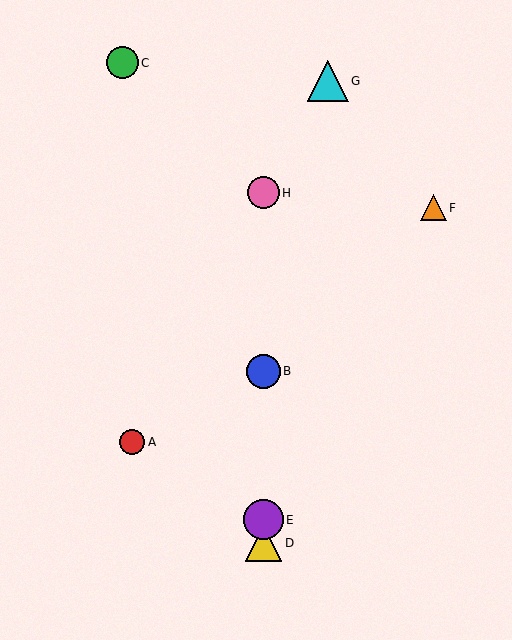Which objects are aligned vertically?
Objects B, D, E, H are aligned vertically.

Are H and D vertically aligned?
Yes, both are at x≈263.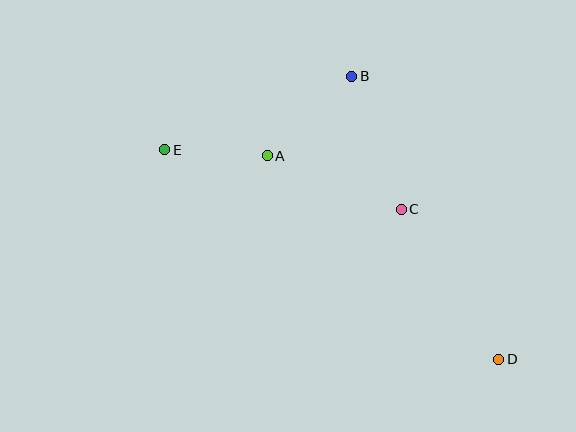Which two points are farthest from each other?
Points D and E are farthest from each other.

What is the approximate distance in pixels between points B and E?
The distance between B and E is approximately 201 pixels.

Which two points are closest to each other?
Points A and E are closest to each other.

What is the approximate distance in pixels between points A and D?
The distance between A and D is approximately 308 pixels.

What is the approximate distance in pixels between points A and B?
The distance between A and B is approximately 116 pixels.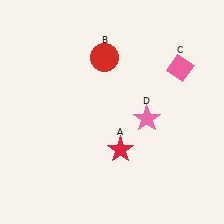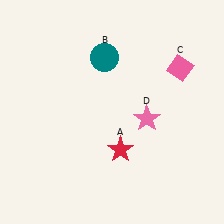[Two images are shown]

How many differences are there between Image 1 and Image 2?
There is 1 difference between the two images.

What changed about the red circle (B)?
In Image 1, B is red. In Image 2, it changed to teal.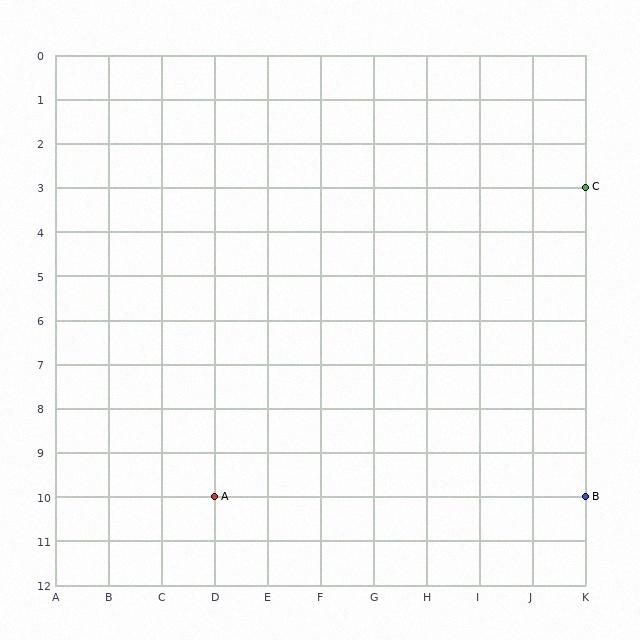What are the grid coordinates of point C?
Point C is at grid coordinates (K, 3).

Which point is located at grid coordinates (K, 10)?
Point B is at (K, 10).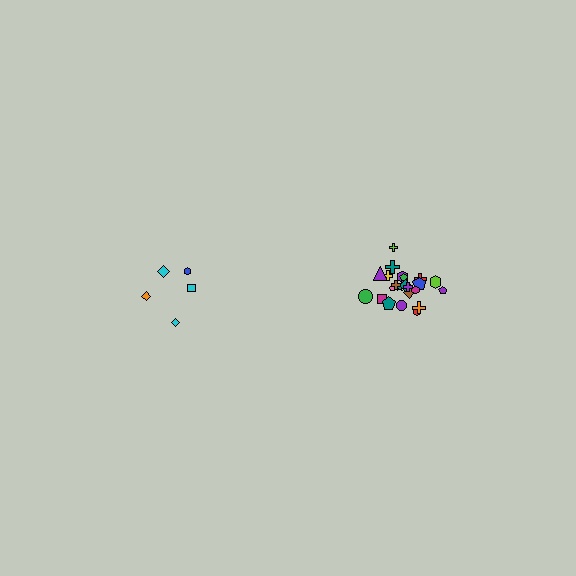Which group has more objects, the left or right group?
The right group.